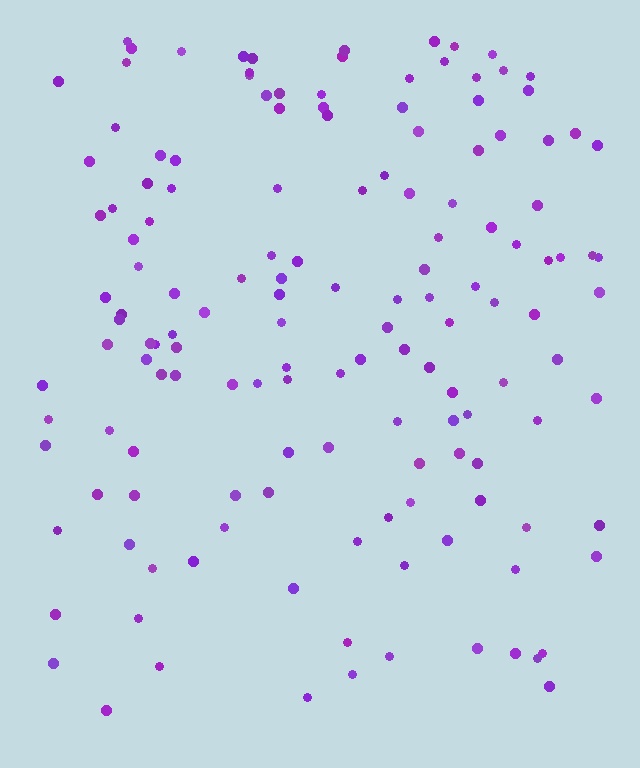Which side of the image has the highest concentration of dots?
The top.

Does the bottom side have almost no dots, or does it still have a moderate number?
Still a moderate number, just noticeably fewer than the top.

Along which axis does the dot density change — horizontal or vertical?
Vertical.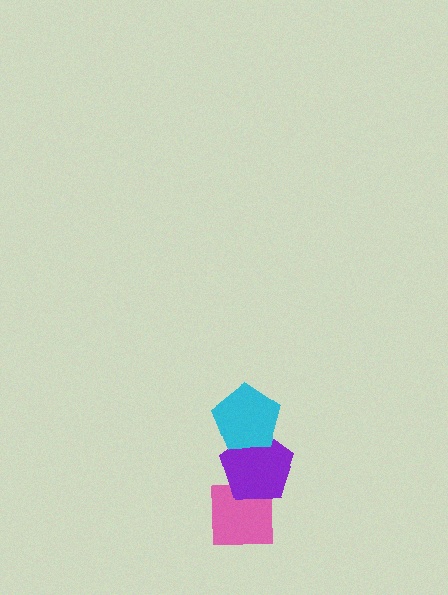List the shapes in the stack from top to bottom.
From top to bottom: the cyan pentagon, the purple pentagon, the pink square.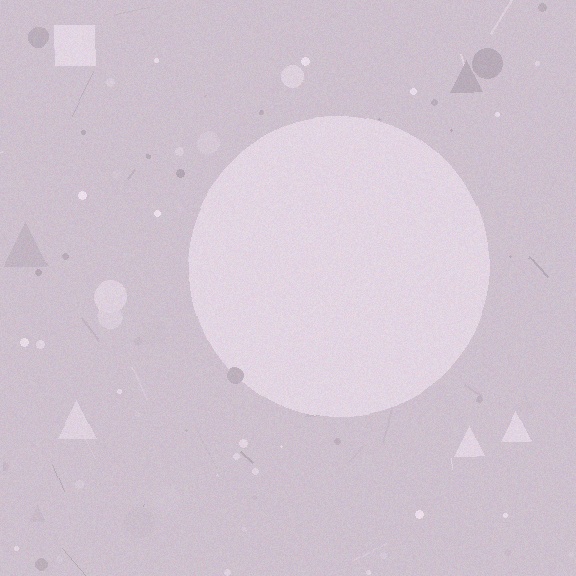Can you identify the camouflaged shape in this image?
The camouflaged shape is a circle.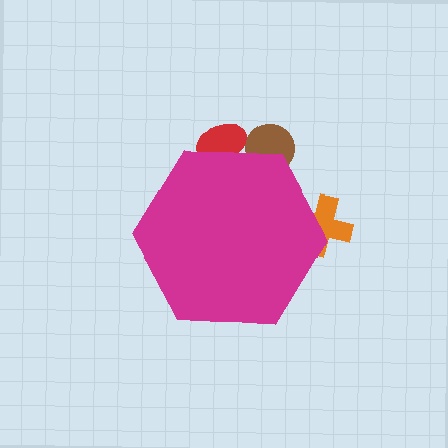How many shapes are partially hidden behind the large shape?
3 shapes are partially hidden.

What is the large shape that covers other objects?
A magenta hexagon.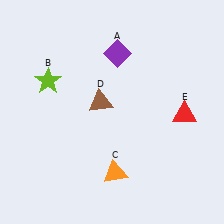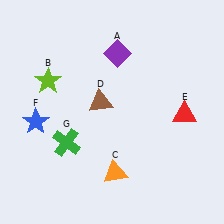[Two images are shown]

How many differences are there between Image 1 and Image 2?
There are 2 differences between the two images.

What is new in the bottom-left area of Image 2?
A blue star (F) was added in the bottom-left area of Image 2.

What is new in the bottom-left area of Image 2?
A green cross (G) was added in the bottom-left area of Image 2.